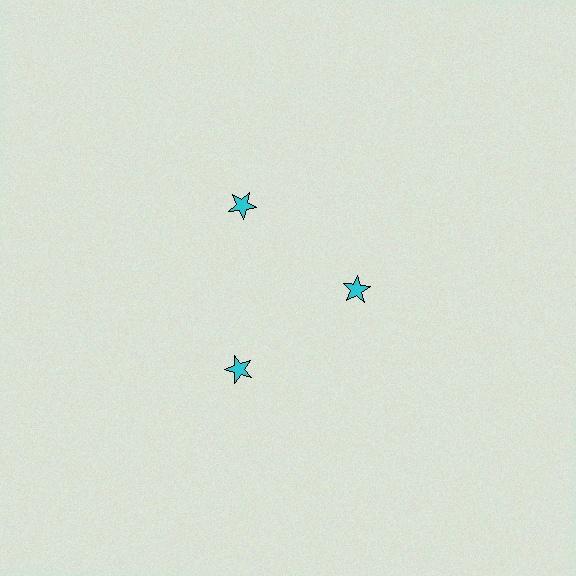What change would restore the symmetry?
The symmetry would be restored by moving it outward, back onto the ring so that all 3 stars sit at equal angles and equal distance from the center.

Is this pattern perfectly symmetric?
No. The 3 cyan stars are arranged in a ring, but one element near the 3 o'clock position is pulled inward toward the center, breaking the 3-fold rotational symmetry.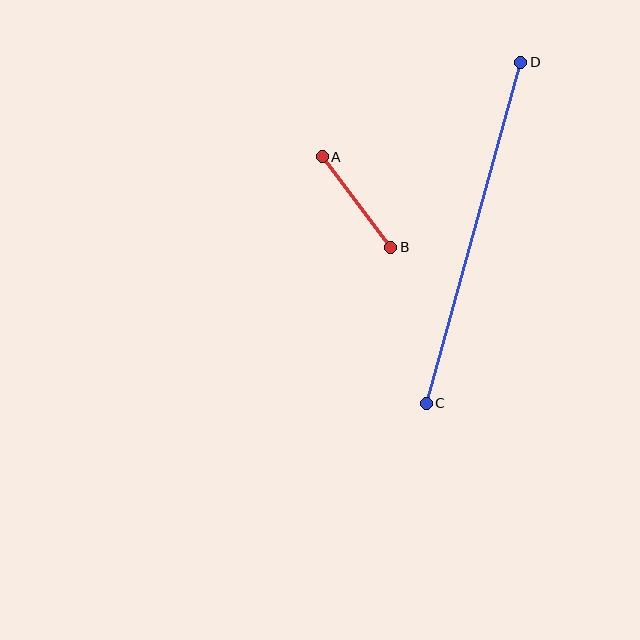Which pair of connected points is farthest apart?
Points C and D are farthest apart.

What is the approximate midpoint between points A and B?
The midpoint is at approximately (357, 202) pixels.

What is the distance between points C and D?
The distance is approximately 354 pixels.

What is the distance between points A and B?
The distance is approximately 113 pixels.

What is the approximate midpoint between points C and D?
The midpoint is at approximately (473, 233) pixels.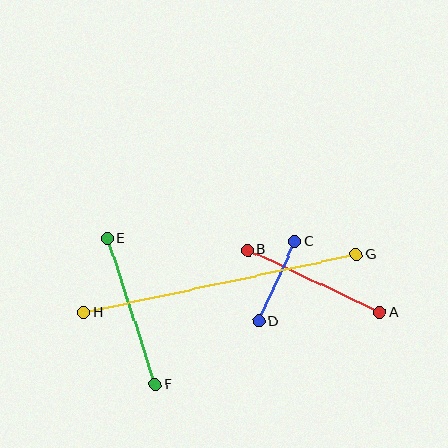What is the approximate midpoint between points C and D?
The midpoint is at approximately (277, 281) pixels.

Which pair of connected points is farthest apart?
Points G and H are farthest apart.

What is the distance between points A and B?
The distance is approximately 147 pixels.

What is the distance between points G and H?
The distance is approximately 278 pixels.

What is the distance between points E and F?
The distance is approximately 154 pixels.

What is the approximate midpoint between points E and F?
The midpoint is at approximately (131, 311) pixels.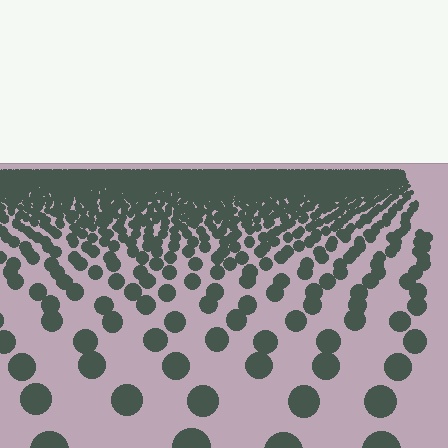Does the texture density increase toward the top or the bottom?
Density increases toward the top.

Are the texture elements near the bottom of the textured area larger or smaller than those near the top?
Larger. Near the bottom, elements are closer to the viewer and appear at a bigger on-screen size.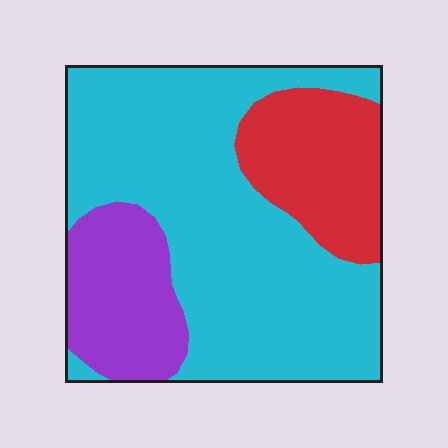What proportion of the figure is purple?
Purple covers 18% of the figure.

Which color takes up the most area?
Cyan, at roughly 65%.